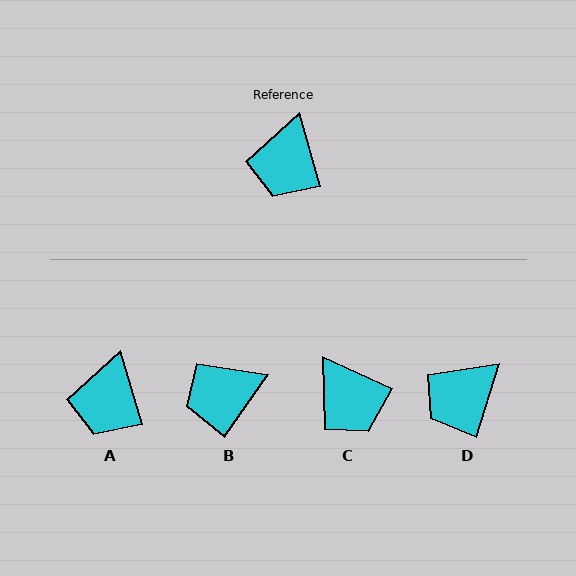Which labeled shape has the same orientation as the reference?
A.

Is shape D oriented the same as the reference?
No, it is off by about 33 degrees.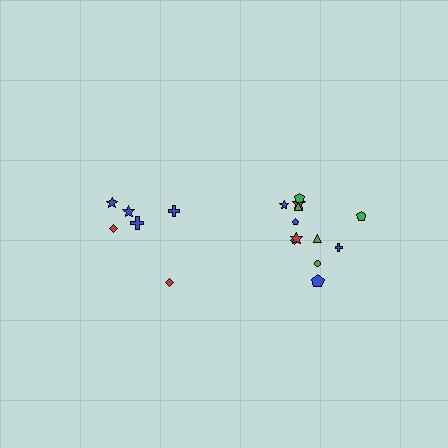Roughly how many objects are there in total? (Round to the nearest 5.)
Roughly 20 objects in total.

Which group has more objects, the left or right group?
The right group.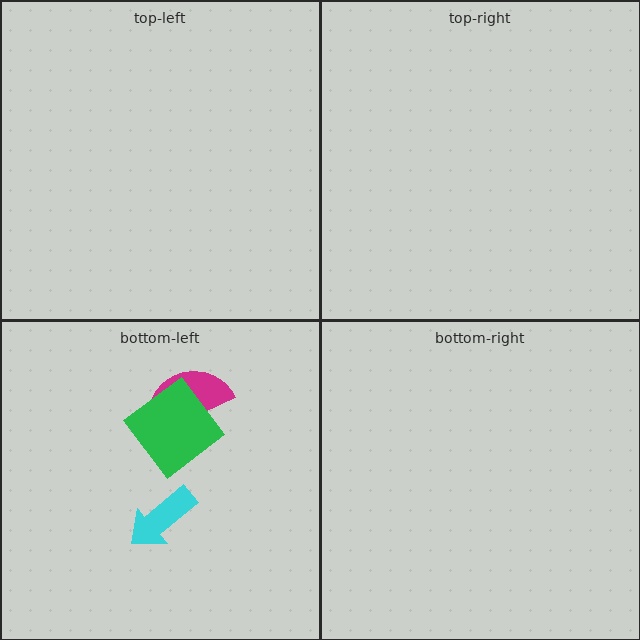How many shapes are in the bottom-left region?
3.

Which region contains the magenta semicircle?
The bottom-left region.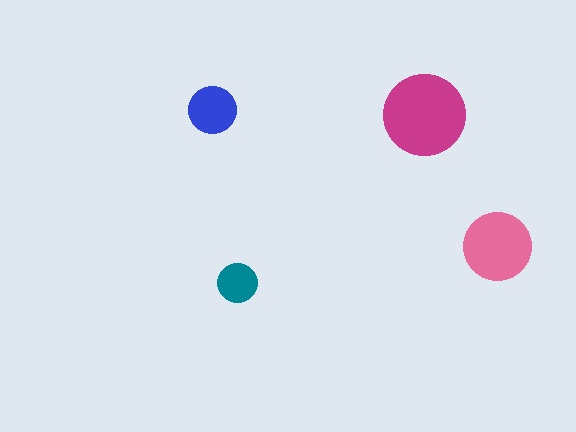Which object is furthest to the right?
The pink circle is rightmost.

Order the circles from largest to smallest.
the magenta one, the pink one, the blue one, the teal one.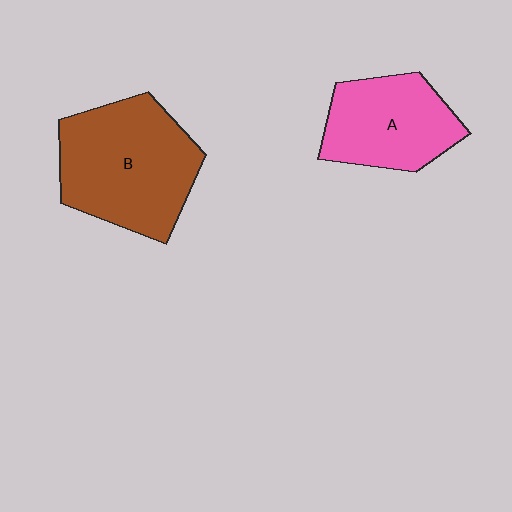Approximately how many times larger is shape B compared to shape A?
Approximately 1.4 times.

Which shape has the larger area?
Shape B (brown).